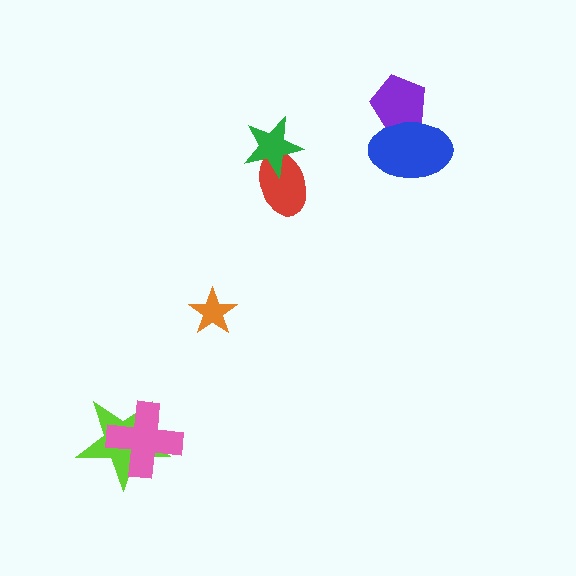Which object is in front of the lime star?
The pink cross is in front of the lime star.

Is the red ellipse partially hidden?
Yes, it is partially covered by another shape.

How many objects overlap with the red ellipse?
1 object overlaps with the red ellipse.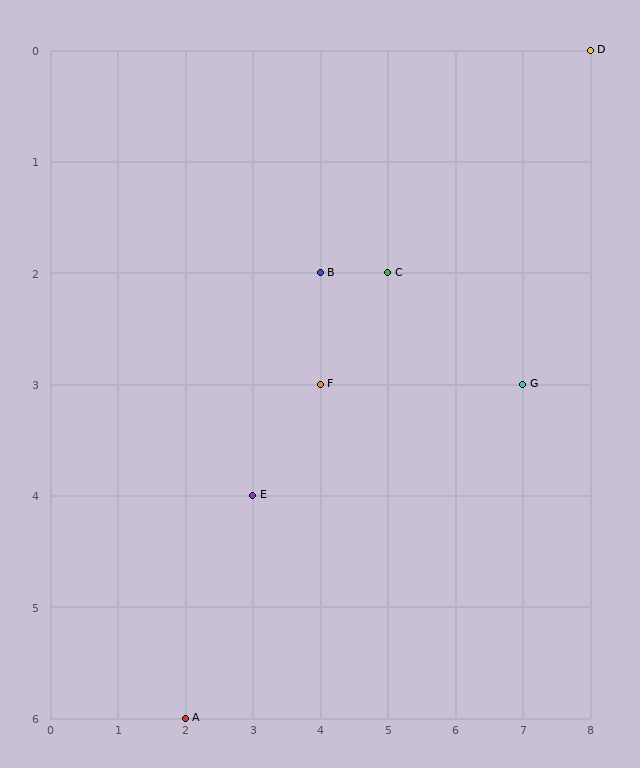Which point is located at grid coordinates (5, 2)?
Point C is at (5, 2).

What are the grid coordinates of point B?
Point B is at grid coordinates (4, 2).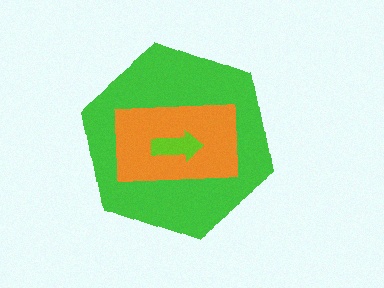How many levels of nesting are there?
3.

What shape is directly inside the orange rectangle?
The lime arrow.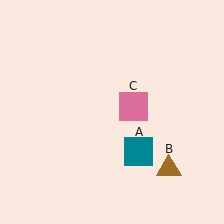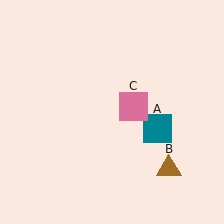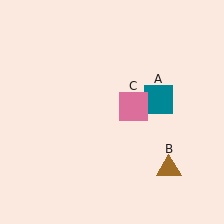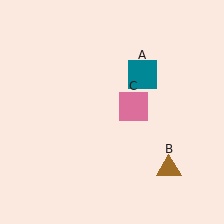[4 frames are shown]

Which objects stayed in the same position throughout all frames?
Brown triangle (object B) and pink square (object C) remained stationary.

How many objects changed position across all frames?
1 object changed position: teal square (object A).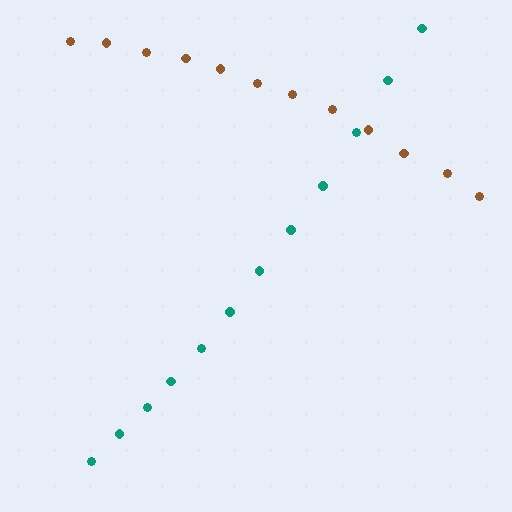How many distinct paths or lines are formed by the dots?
There are 2 distinct paths.